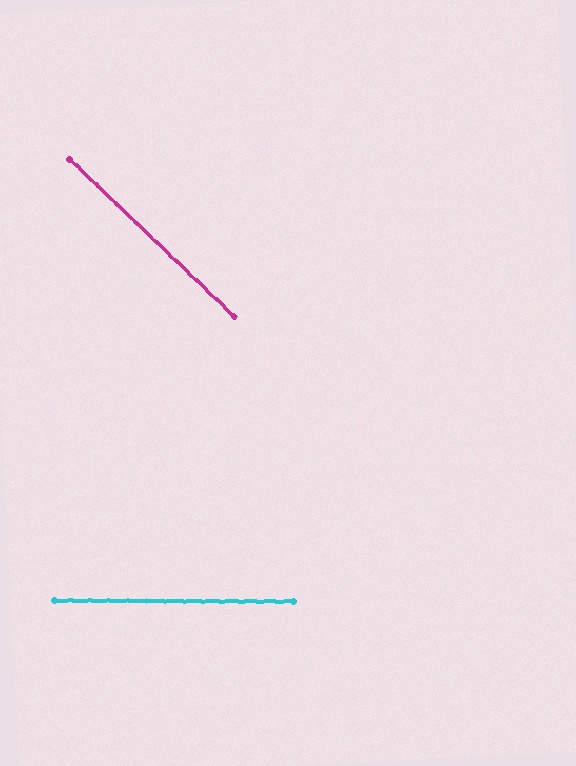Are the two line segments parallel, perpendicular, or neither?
Neither parallel nor perpendicular — they differ by about 43°.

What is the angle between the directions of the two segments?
Approximately 43 degrees.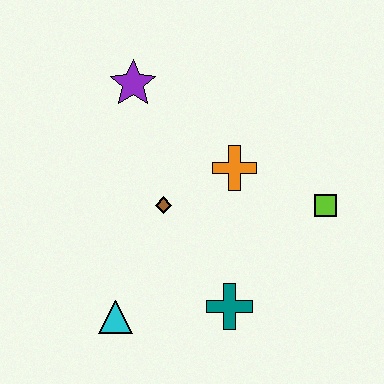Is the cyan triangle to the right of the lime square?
No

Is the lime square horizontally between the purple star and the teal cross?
No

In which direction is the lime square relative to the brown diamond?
The lime square is to the right of the brown diamond.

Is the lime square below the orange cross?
Yes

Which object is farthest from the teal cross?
The purple star is farthest from the teal cross.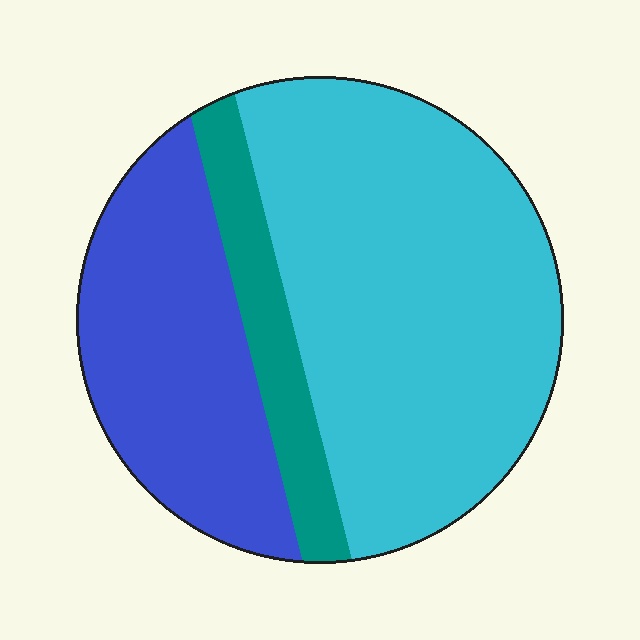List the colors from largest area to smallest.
From largest to smallest: cyan, blue, teal.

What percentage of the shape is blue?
Blue covers about 30% of the shape.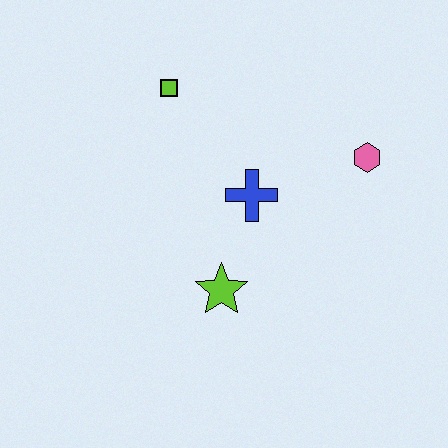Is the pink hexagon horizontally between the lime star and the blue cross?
No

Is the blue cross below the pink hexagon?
Yes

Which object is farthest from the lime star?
The lime square is farthest from the lime star.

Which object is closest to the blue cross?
The lime star is closest to the blue cross.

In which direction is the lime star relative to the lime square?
The lime star is below the lime square.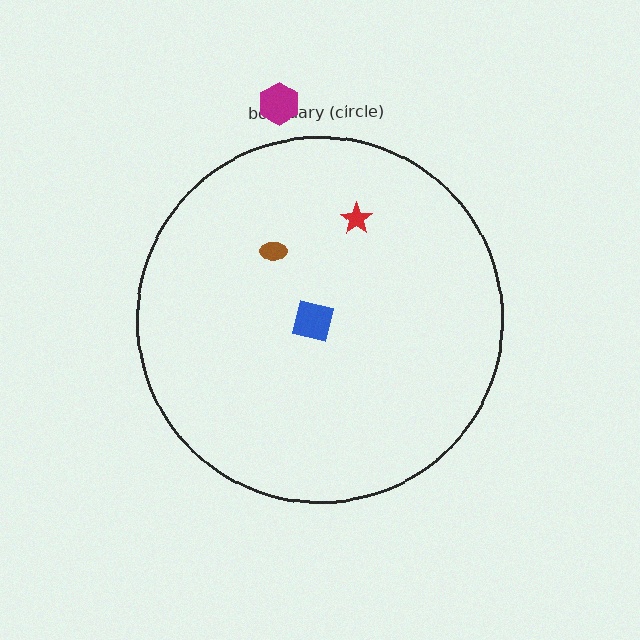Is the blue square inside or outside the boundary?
Inside.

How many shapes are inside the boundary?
3 inside, 1 outside.